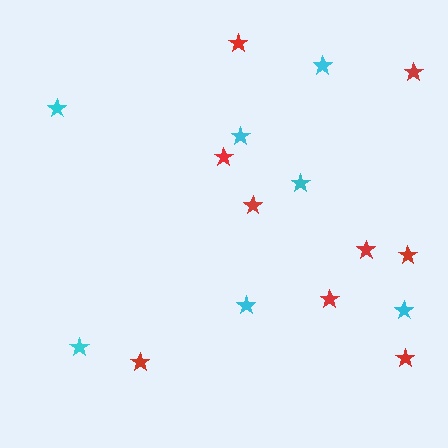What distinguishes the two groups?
There are 2 groups: one group of red stars (9) and one group of cyan stars (7).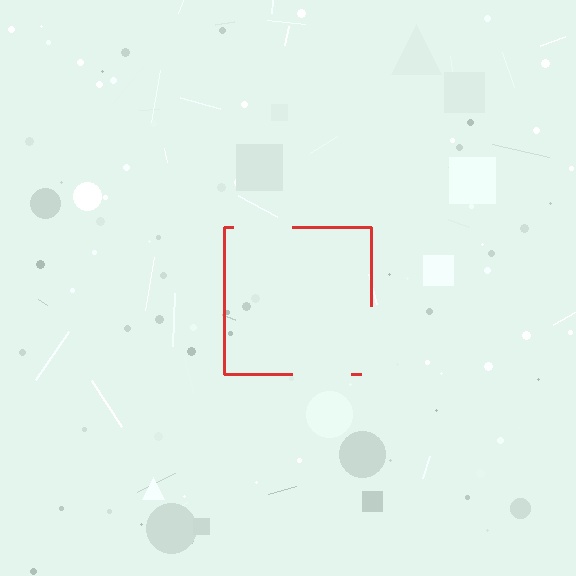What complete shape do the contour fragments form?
The contour fragments form a square.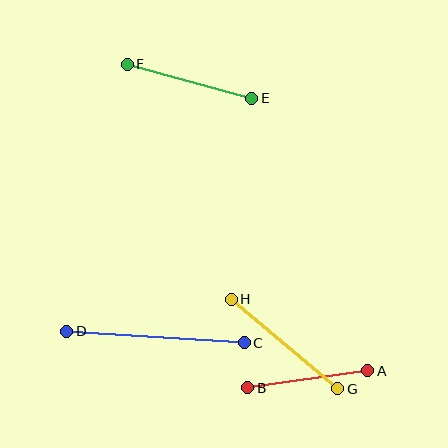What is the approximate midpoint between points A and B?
The midpoint is at approximately (308, 379) pixels.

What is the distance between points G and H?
The distance is approximately 139 pixels.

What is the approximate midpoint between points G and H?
The midpoint is at approximately (284, 344) pixels.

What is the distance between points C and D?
The distance is approximately 177 pixels.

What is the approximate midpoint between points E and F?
The midpoint is at approximately (190, 81) pixels.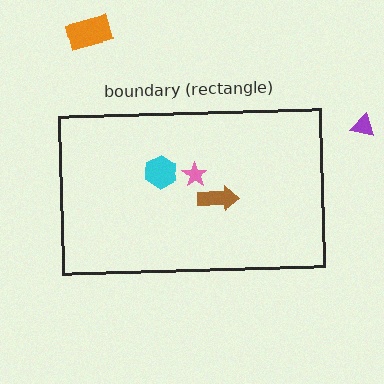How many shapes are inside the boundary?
3 inside, 2 outside.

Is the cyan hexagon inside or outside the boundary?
Inside.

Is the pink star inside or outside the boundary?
Inside.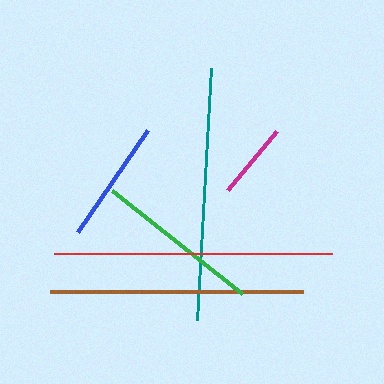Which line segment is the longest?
The red line is the longest at approximately 278 pixels.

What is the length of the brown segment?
The brown segment is approximately 253 pixels long.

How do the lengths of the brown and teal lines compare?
The brown and teal lines are approximately the same length.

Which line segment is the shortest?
The magenta line is the shortest at approximately 77 pixels.